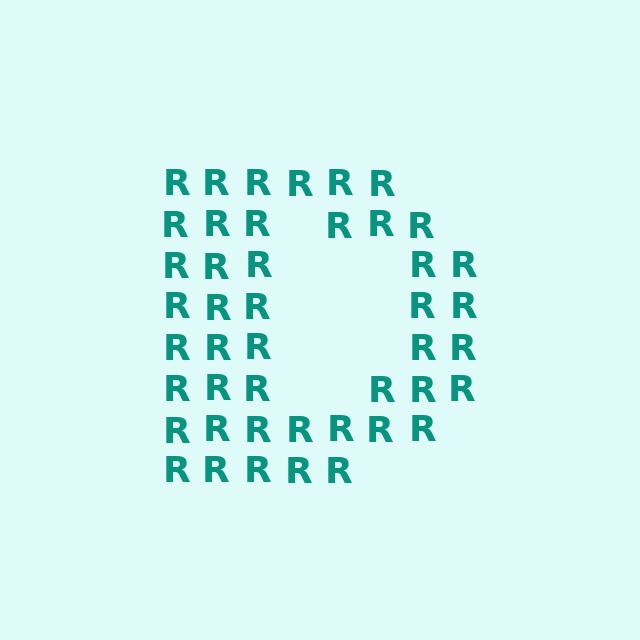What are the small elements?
The small elements are letter R's.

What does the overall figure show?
The overall figure shows the letter D.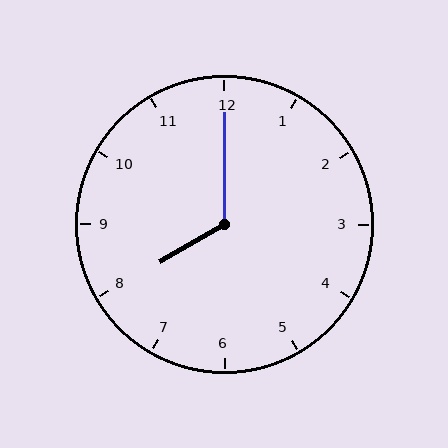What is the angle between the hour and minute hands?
Approximately 120 degrees.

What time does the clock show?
8:00.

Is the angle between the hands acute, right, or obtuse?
It is obtuse.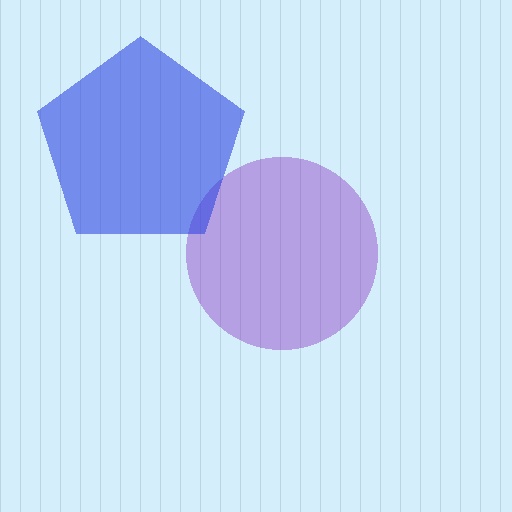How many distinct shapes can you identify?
There are 2 distinct shapes: a purple circle, a blue pentagon.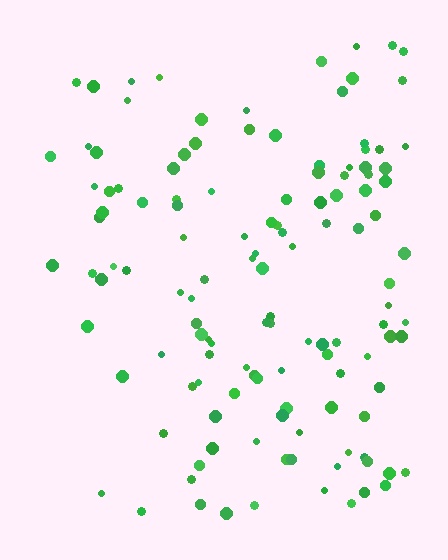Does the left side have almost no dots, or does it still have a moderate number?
Still a moderate number, just noticeably fewer than the right.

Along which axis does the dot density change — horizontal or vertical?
Horizontal.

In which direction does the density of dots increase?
From left to right, with the right side densest.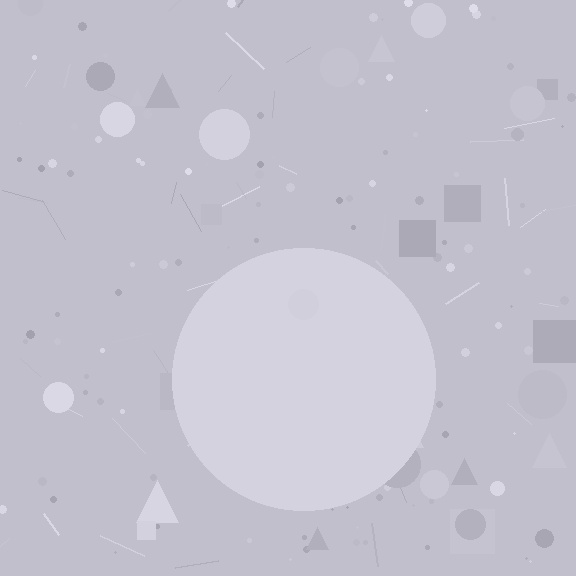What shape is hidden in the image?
A circle is hidden in the image.